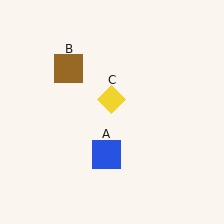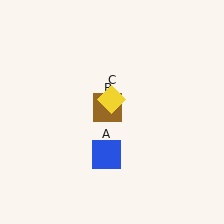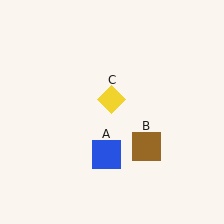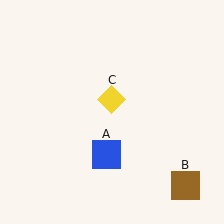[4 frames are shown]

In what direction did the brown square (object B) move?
The brown square (object B) moved down and to the right.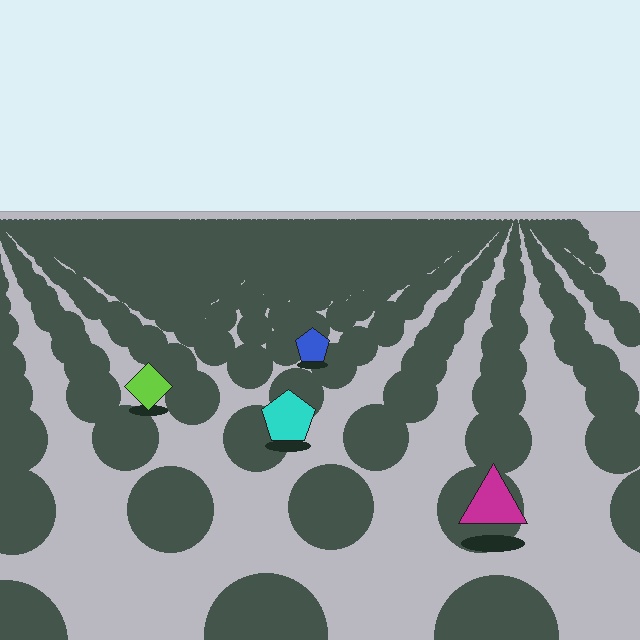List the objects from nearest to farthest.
From nearest to farthest: the magenta triangle, the cyan pentagon, the lime diamond, the blue pentagon.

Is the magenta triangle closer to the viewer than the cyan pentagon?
Yes. The magenta triangle is closer — you can tell from the texture gradient: the ground texture is coarser near it.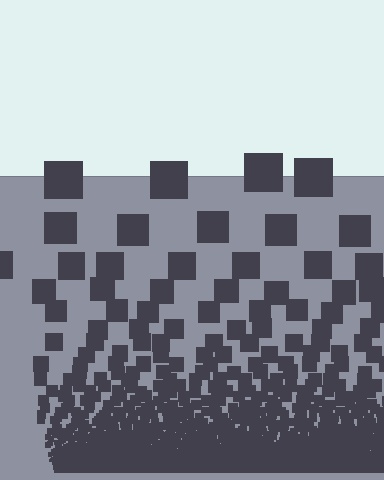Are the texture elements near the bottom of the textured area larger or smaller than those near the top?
Smaller. The gradient is inverted — elements near the bottom are smaller and denser.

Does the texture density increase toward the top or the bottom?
Density increases toward the bottom.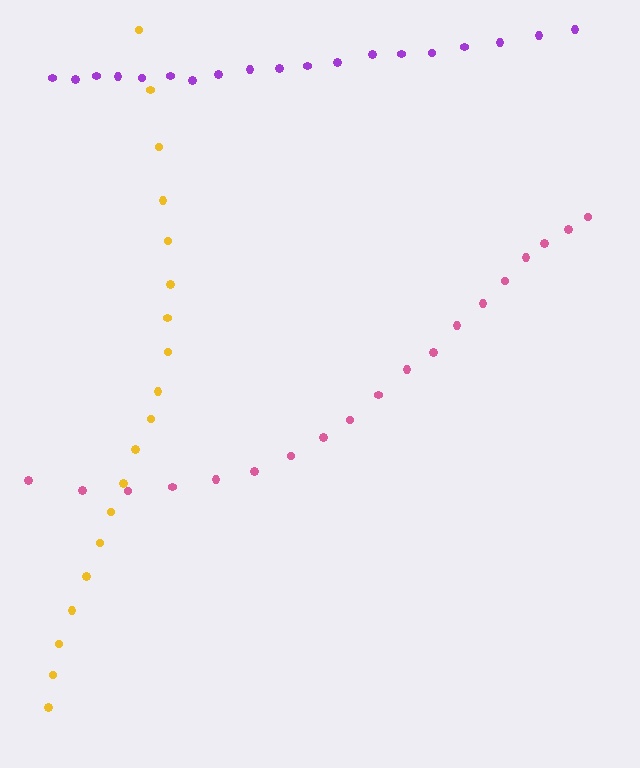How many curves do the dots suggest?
There are 3 distinct paths.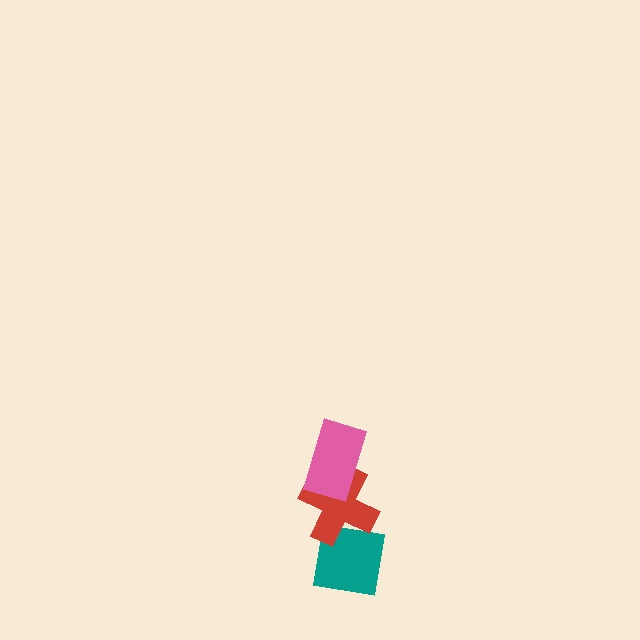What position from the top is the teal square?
The teal square is 3rd from the top.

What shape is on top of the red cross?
The pink rectangle is on top of the red cross.